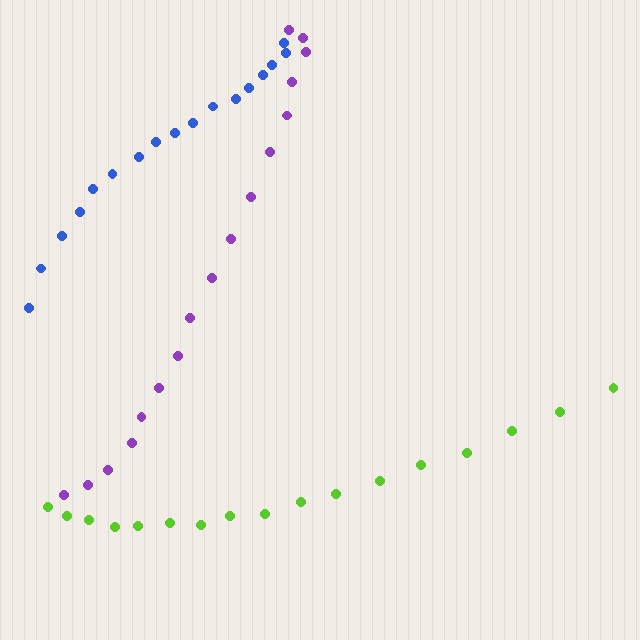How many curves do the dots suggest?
There are 3 distinct paths.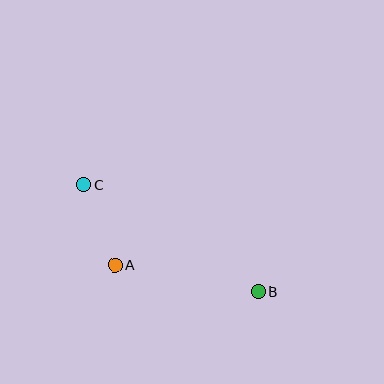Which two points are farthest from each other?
Points B and C are farthest from each other.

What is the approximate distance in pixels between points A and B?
The distance between A and B is approximately 146 pixels.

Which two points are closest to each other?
Points A and C are closest to each other.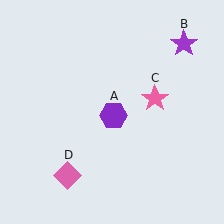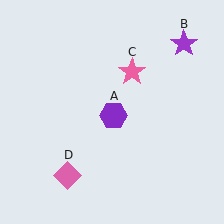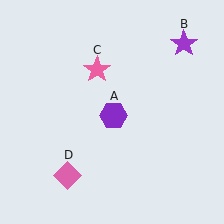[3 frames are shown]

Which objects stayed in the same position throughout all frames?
Purple hexagon (object A) and purple star (object B) and pink diamond (object D) remained stationary.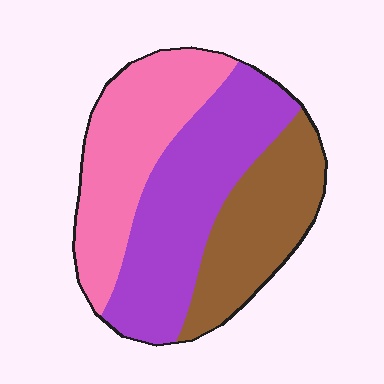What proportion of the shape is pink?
Pink takes up about one third (1/3) of the shape.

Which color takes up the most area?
Purple, at roughly 40%.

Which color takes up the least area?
Brown, at roughly 25%.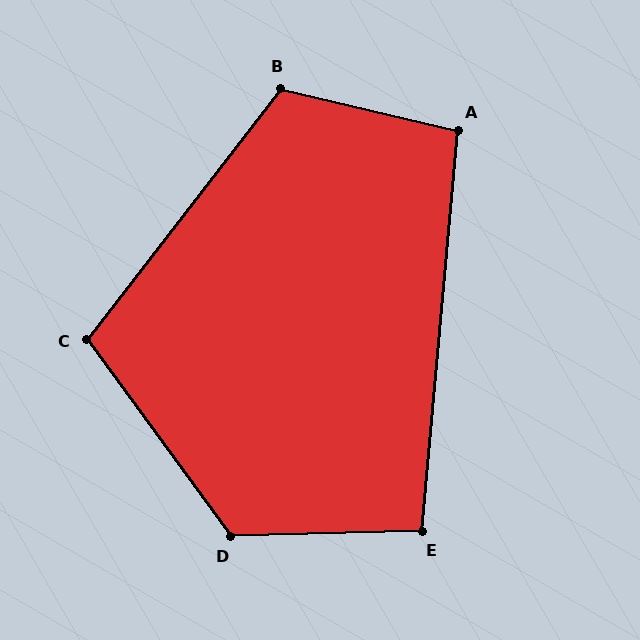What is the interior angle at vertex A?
Approximately 98 degrees (obtuse).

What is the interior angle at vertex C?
Approximately 106 degrees (obtuse).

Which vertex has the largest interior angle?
D, at approximately 125 degrees.